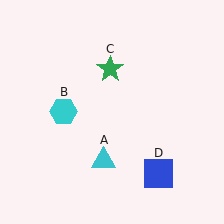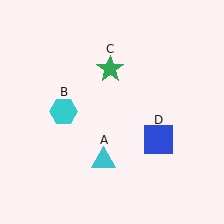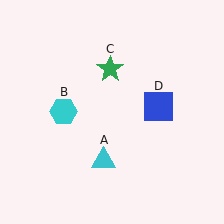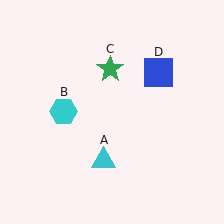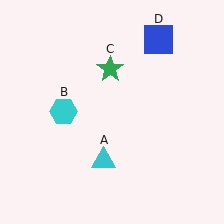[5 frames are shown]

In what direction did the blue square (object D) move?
The blue square (object D) moved up.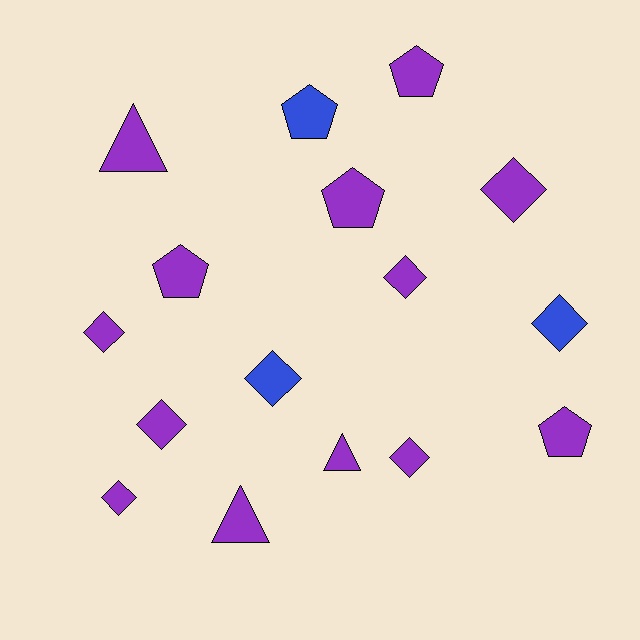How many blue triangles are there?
There are no blue triangles.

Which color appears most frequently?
Purple, with 13 objects.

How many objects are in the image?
There are 16 objects.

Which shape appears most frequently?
Diamond, with 8 objects.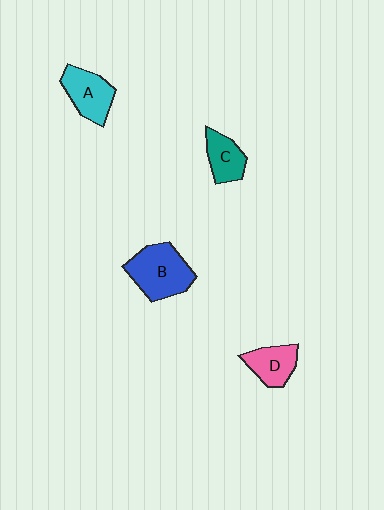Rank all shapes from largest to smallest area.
From largest to smallest: B (blue), A (cyan), D (pink), C (teal).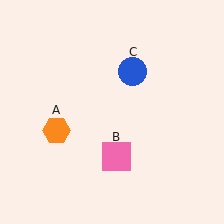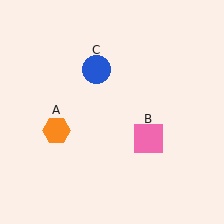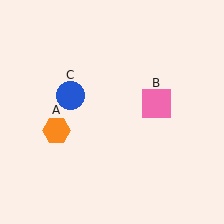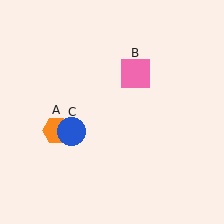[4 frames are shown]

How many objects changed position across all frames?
2 objects changed position: pink square (object B), blue circle (object C).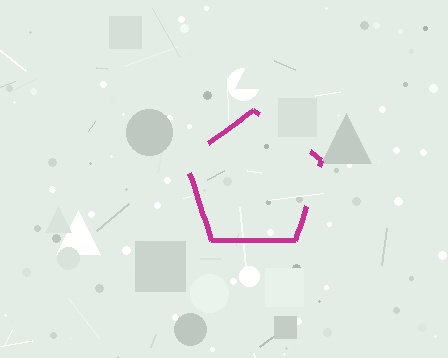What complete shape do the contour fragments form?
The contour fragments form a pentagon.